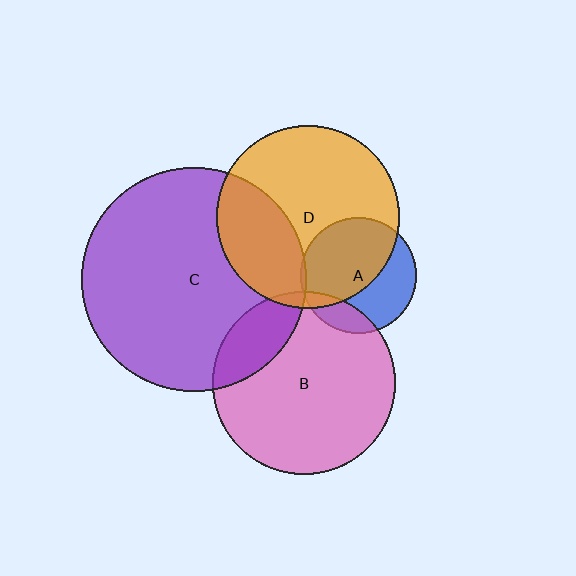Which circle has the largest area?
Circle C (purple).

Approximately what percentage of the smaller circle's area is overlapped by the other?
Approximately 5%.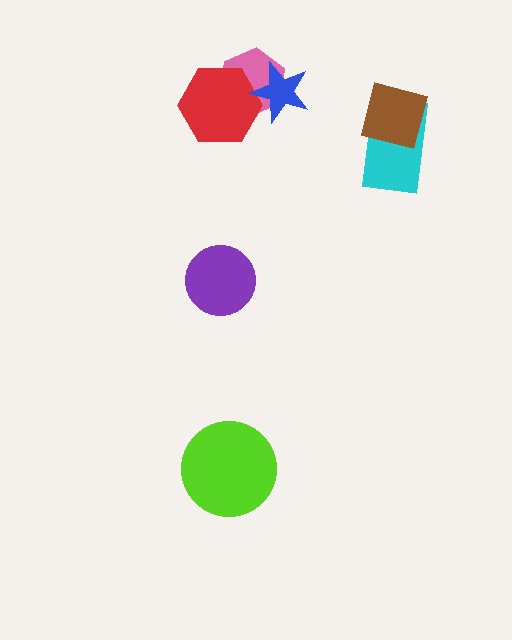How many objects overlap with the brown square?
1 object overlaps with the brown square.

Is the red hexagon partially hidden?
Yes, it is partially covered by another shape.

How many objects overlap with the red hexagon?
2 objects overlap with the red hexagon.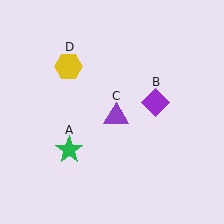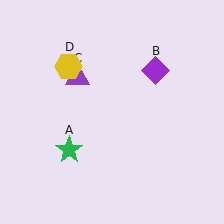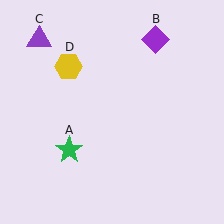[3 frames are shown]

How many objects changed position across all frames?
2 objects changed position: purple diamond (object B), purple triangle (object C).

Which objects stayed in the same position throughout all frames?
Green star (object A) and yellow hexagon (object D) remained stationary.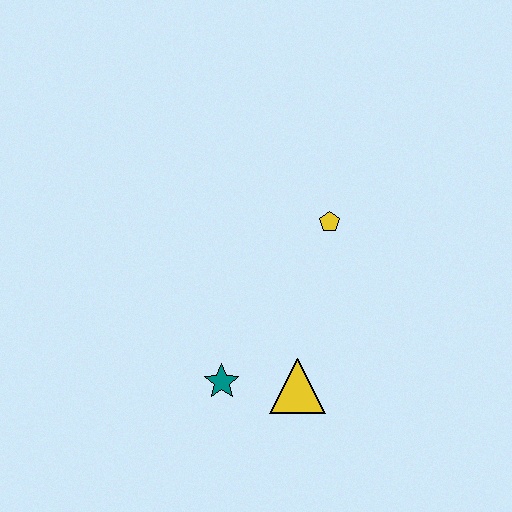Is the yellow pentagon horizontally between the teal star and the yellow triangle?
No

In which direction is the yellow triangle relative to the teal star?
The yellow triangle is to the right of the teal star.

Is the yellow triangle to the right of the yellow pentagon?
No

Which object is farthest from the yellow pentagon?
The teal star is farthest from the yellow pentagon.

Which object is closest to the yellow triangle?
The teal star is closest to the yellow triangle.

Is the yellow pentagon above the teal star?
Yes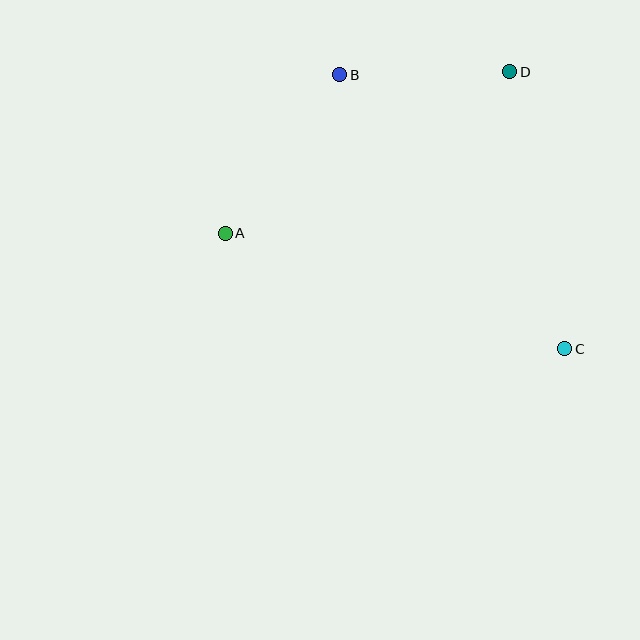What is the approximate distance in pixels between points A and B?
The distance between A and B is approximately 196 pixels.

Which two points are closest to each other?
Points B and D are closest to each other.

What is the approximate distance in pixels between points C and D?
The distance between C and D is approximately 283 pixels.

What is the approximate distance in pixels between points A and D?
The distance between A and D is approximately 327 pixels.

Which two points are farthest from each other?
Points A and C are farthest from each other.